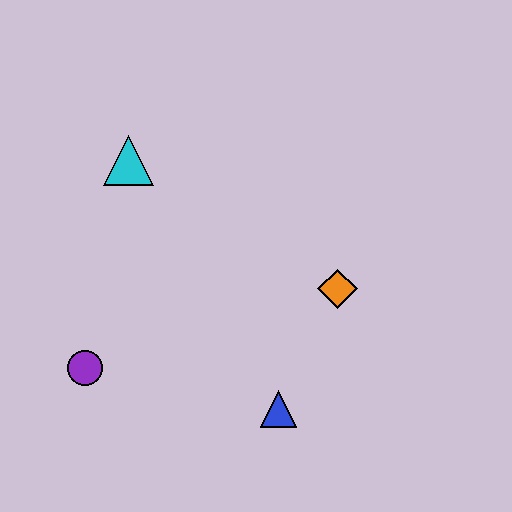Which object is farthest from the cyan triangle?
The blue triangle is farthest from the cyan triangle.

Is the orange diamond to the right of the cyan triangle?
Yes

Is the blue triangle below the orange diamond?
Yes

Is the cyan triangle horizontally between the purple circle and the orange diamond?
Yes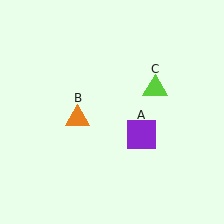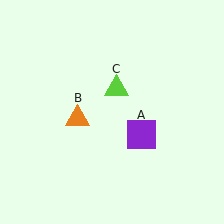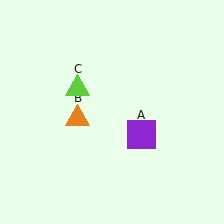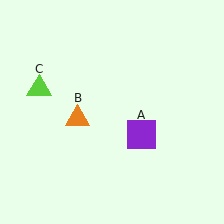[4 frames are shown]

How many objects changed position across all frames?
1 object changed position: lime triangle (object C).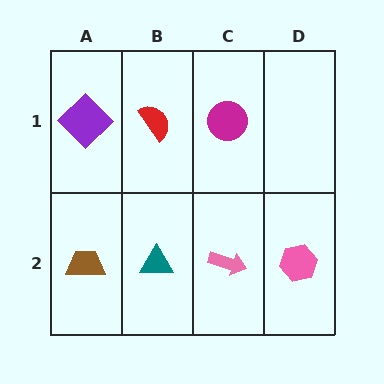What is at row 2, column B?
A teal triangle.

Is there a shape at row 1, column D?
No, that cell is empty.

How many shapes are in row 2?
4 shapes.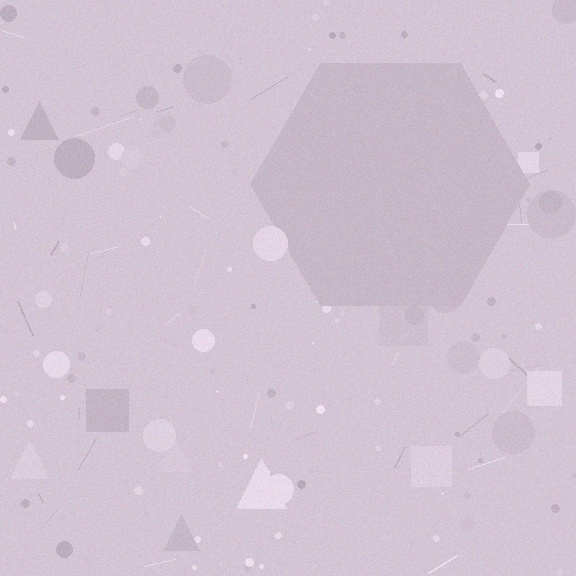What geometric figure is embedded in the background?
A hexagon is embedded in the background.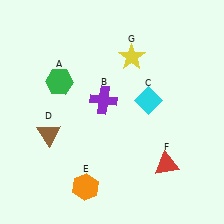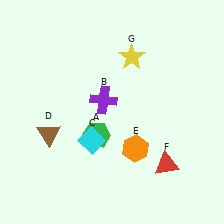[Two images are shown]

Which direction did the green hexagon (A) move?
The green hexagon (A) moved down.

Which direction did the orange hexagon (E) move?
The orange hexagon (E) moved right.